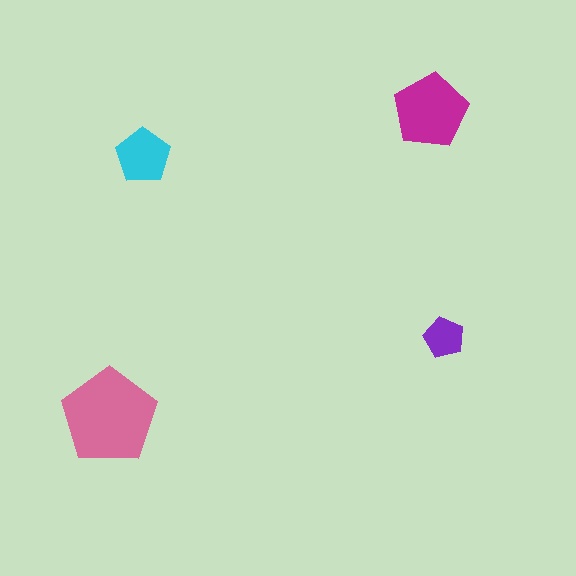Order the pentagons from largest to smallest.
the pink one, the magenta one, the cyan one, the purple one.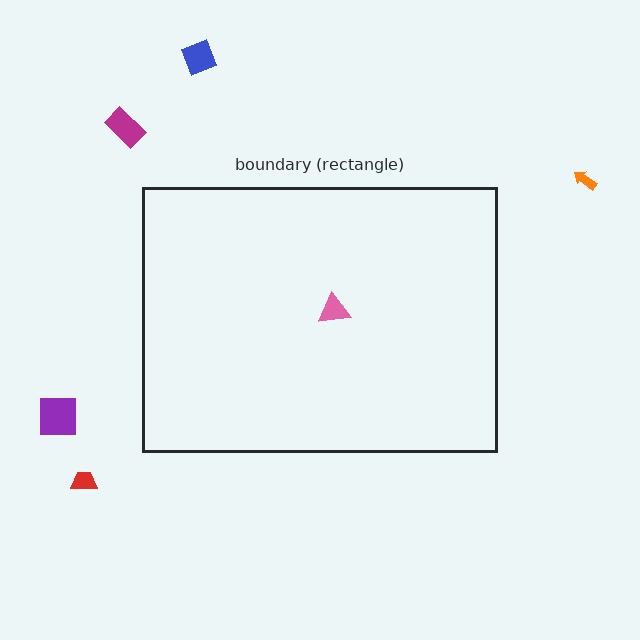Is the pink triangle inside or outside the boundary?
Inside.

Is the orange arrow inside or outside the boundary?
Outside.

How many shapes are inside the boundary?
1 inside, 5 outside.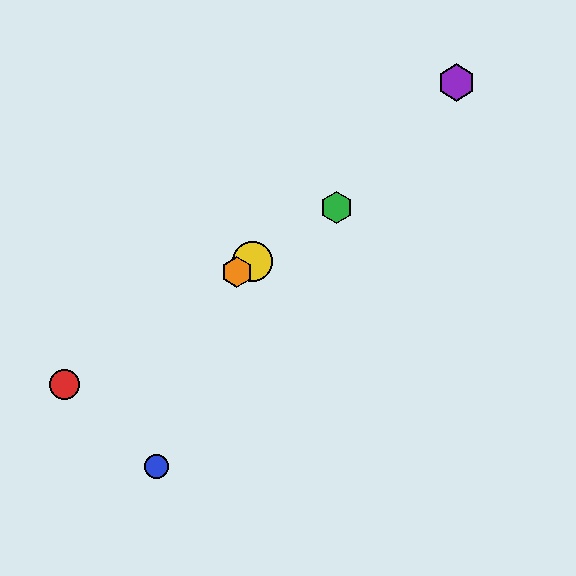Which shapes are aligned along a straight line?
The red circle, the green hexagon, the yellow circle, the orange hexagon are aligned along a straight line.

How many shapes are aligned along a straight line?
4 shapes (the red circle, the green hexagon, the yellow circle, the orange hexagon) are aligned along a straight line.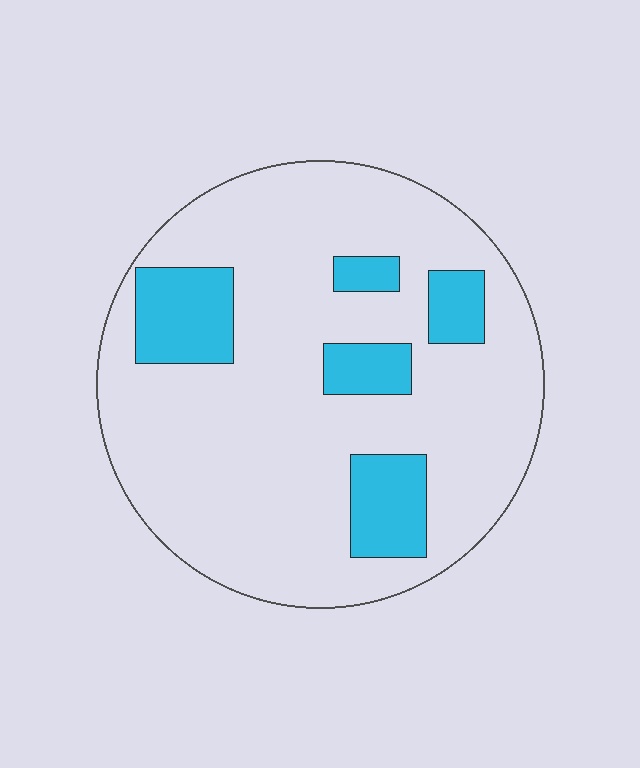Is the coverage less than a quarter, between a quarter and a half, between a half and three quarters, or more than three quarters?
Less than a quarter.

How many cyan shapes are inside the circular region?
5.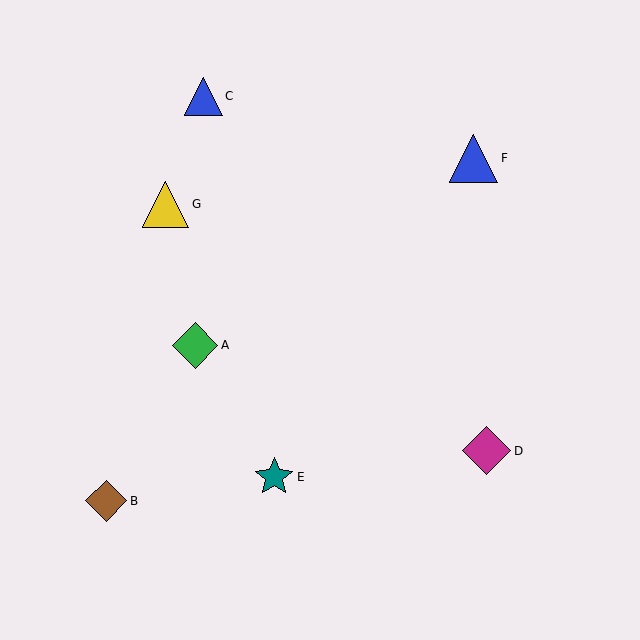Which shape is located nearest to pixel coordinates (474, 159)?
The blue triangle (labeled F) at (474, 158) is nearest to that location.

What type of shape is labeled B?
Shape B is a brown diamond.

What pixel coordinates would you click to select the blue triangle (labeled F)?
Click at (474, 158) to select the blue triangle F.